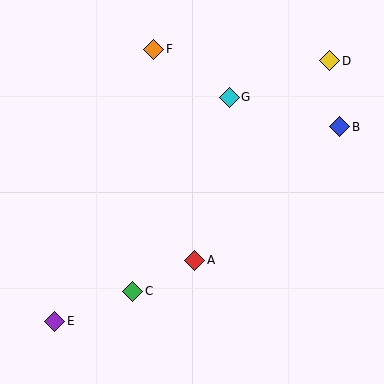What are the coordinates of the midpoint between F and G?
The midpoint between F and G is at (192, 73).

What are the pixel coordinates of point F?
Point F is at (154, 49).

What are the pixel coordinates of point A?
Point A is at (195, 260).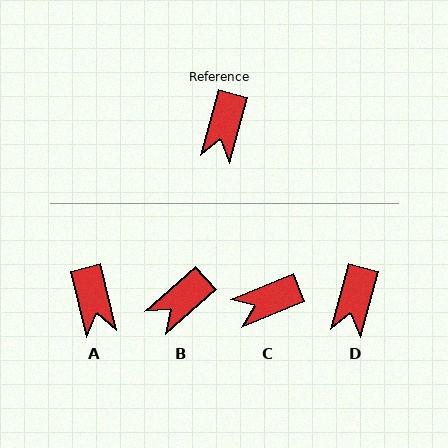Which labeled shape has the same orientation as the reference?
D.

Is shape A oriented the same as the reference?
No, it is off by about 29 degrees.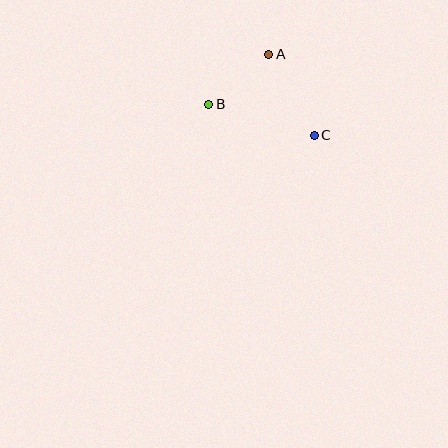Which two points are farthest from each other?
Points B and C are farthest from each other.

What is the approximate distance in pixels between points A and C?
The distance between A and C is approximately 93 pixels.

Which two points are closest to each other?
Points A and B are closest to each other.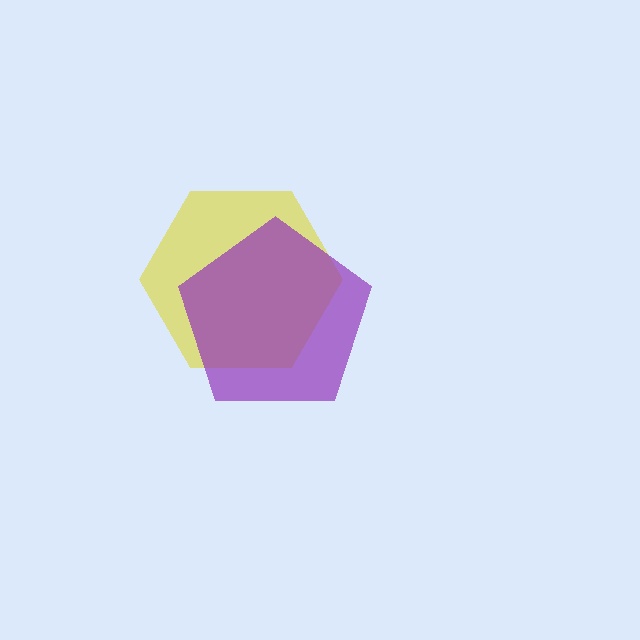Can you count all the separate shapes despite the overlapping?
Yes, there are 2 separate shapes.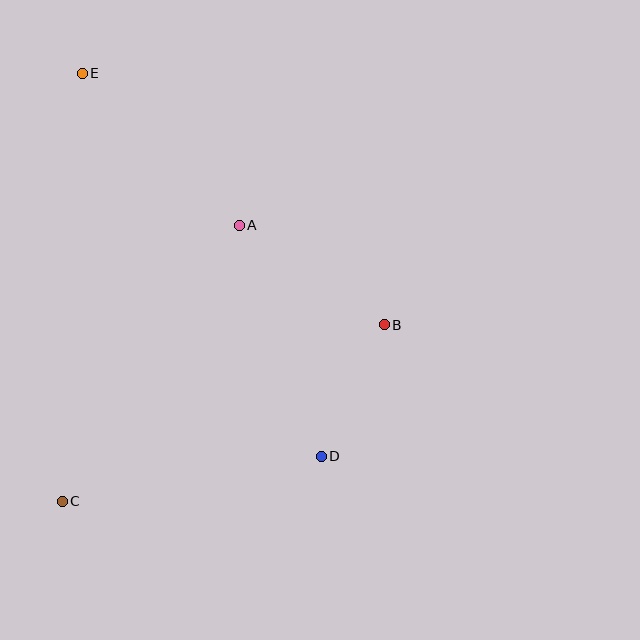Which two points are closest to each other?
Points B and D are closest to each other.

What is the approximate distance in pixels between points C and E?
The distance between C and E is approximately 428 pixels.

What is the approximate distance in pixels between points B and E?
The distance between B and E is approximately 393 pixels.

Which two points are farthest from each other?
Points D and E are farthest from each other.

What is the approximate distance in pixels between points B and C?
The distance between B and C is approximately 367 pixels.